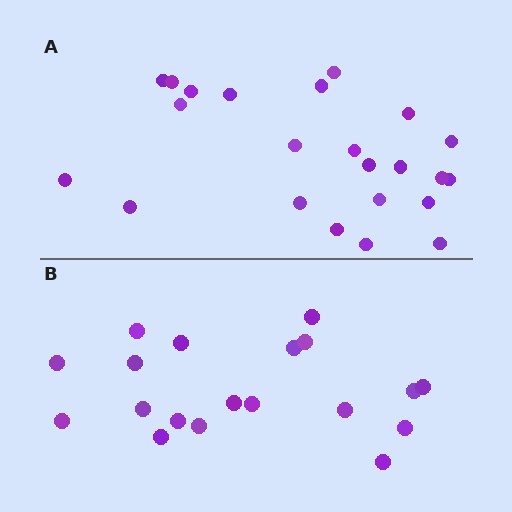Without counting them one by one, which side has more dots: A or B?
Region A (the top region) has more dots.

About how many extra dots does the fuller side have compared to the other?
Region A has about 4 more dots than region B.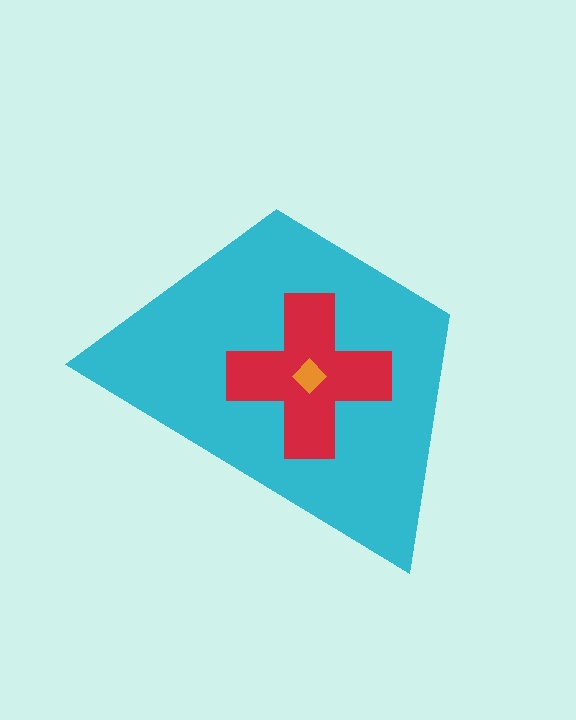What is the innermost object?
The orange diamond.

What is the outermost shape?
The cyan trapezoid.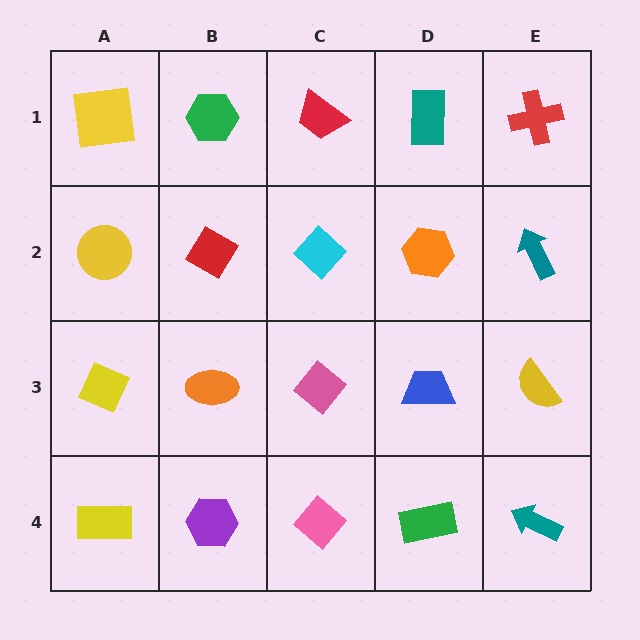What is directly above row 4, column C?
A pink diamond.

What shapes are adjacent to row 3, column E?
A teal arrow (row 2, column E), a teal arrow (row 4, column E), a blue trapezoid (row 3, column D).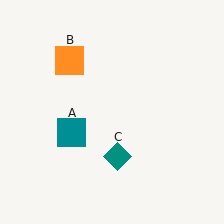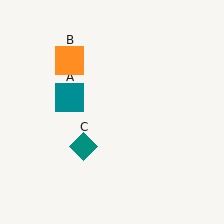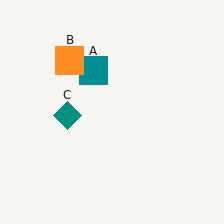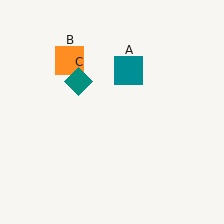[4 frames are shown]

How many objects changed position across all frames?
2 objects changed position: teal square (object A), teal diamond (object C).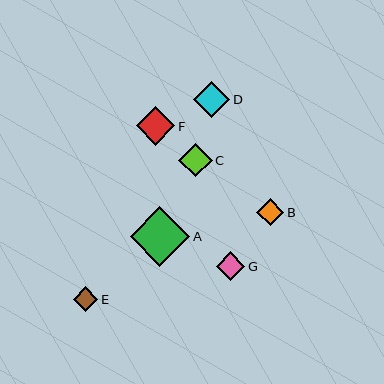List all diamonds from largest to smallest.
From largest to smallest: A, F, D, C, G, B, E.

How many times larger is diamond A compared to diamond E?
Diamond A is approximately 2.4 times the size of diamond E.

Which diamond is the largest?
Diamond A is the largest with a size of approximately 59 pixels.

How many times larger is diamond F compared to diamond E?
Diamond F is approximately 1.6 times the size of diamond E.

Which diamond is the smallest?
Diamond E is the smallest with a size of approximately 25 pixels.